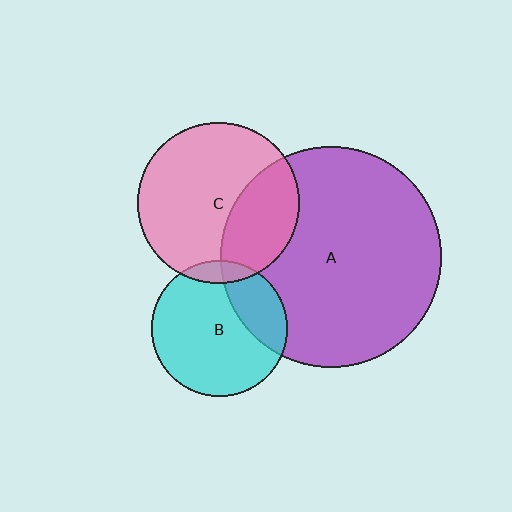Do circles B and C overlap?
Yes.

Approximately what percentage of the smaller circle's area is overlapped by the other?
Approximately 10%.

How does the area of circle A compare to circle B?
Approximately 2.6 times.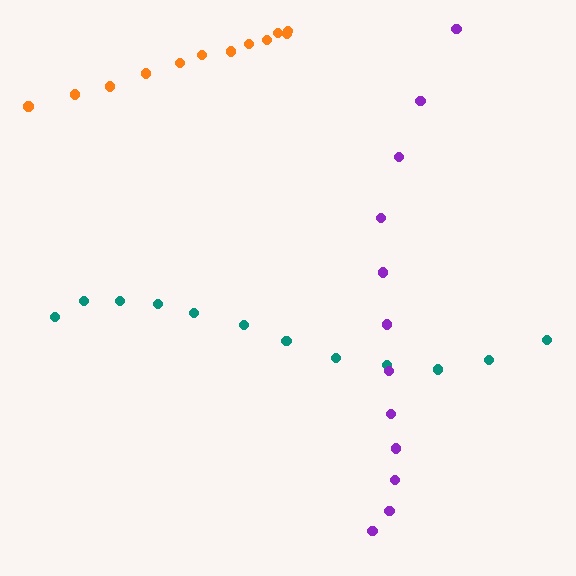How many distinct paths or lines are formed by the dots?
There are 3 distinct paths.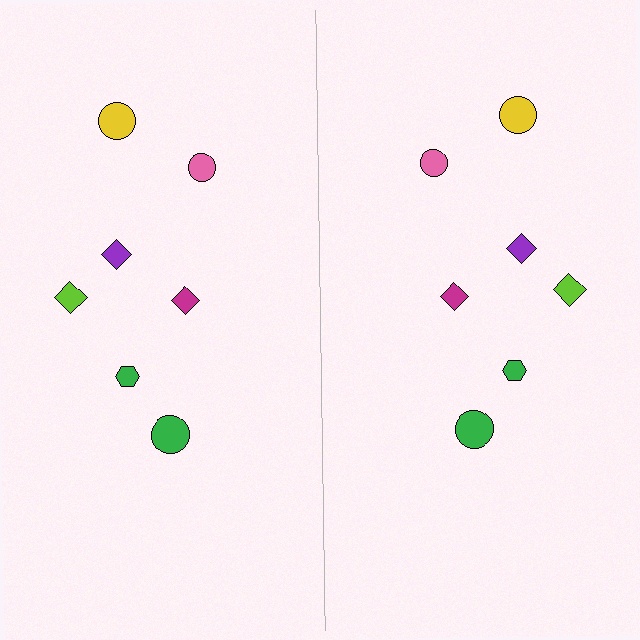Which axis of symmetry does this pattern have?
The pattern has a vertical axis of symmetry running through the center of the image.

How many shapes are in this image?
There are 14 shapes in this image.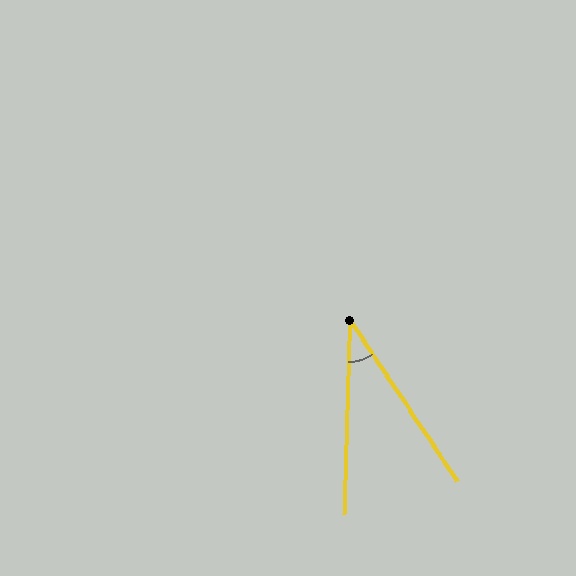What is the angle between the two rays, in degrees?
Approximately 35 degrees.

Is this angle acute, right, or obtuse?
It is acute.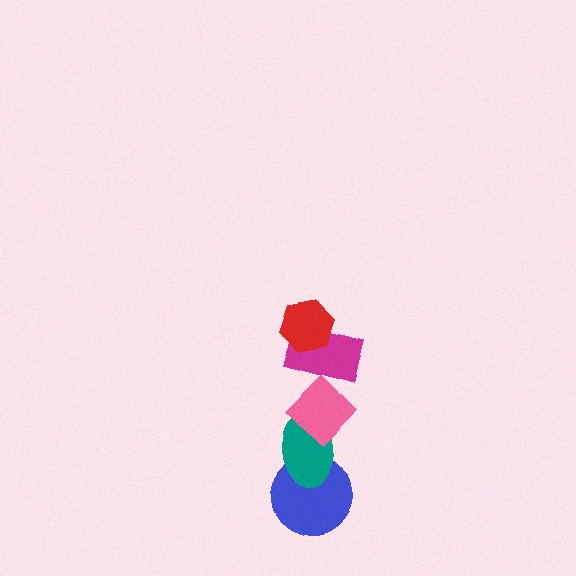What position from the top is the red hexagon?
The red hexagon is 1st from the top.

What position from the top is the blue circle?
The blue circle is 5th from the top.